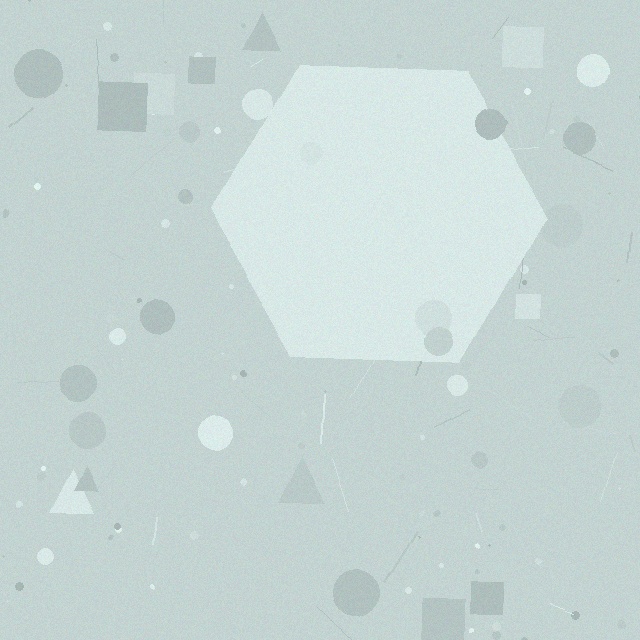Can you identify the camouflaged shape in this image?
The camouflaged shape is a hexagon.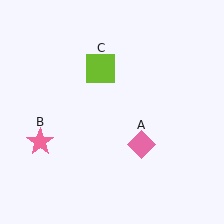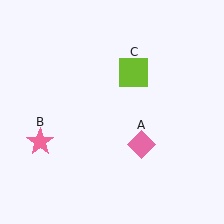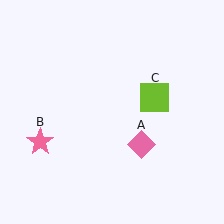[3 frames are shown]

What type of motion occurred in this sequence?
The lime square (object C) rotated clockwise around the center of the scene.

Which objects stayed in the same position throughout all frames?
Pink diamond (object A) and pink star (object B) remained stationary.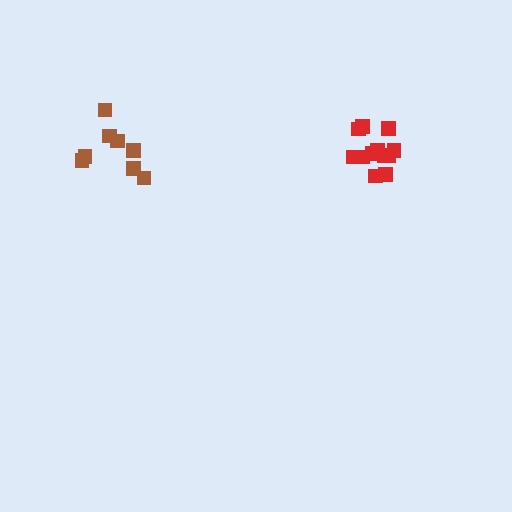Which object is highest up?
The brown cluster is topmost.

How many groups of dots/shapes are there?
There are 2 groups.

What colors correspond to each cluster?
The clusters are colored: brown, red.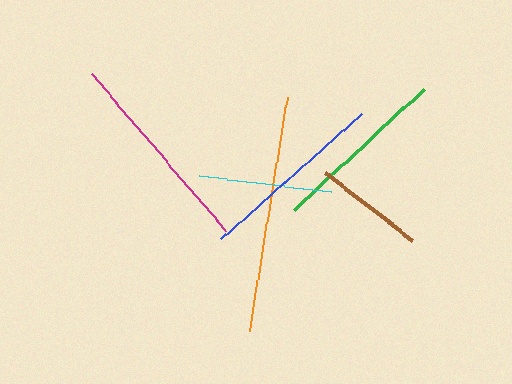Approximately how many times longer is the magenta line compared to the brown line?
The magenta line is approximately 1.9 times the length of the brown line.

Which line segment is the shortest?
The brown line is the shortest at approximately 110 pixels.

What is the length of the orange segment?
The orange segment is approximately 238 pixels long.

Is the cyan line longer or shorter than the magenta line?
The magenta line is longer than the cyan line.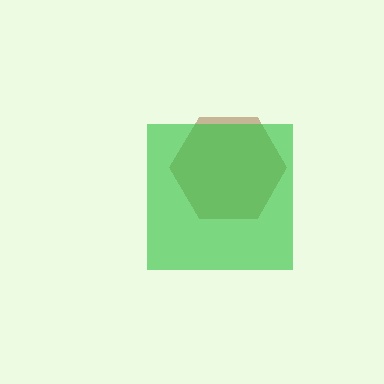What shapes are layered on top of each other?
The layered shapes are: a brown hexagon, a green square.